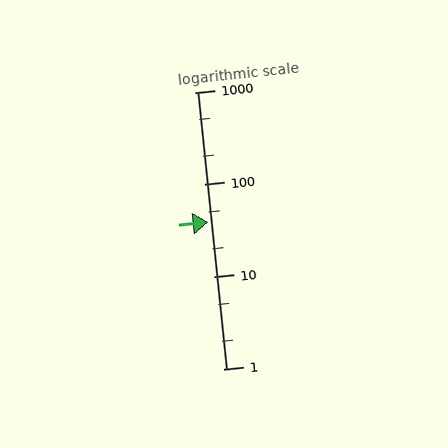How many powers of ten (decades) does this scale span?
The scale spans 3 decades, from 1 to 1000.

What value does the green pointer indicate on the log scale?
The pointer indicates approximately 39.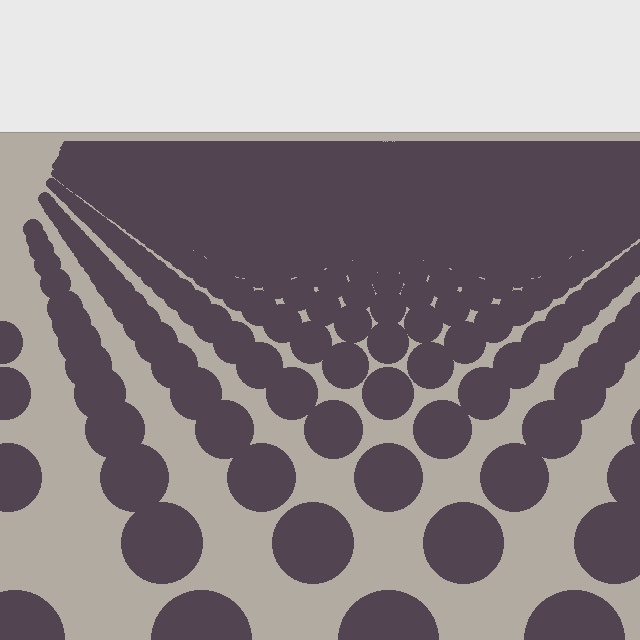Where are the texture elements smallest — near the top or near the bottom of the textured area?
Near the top.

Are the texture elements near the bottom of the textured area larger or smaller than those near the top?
Larger. Near the bottom, elements are closer to the viewer and appear at a bigger on-screen size.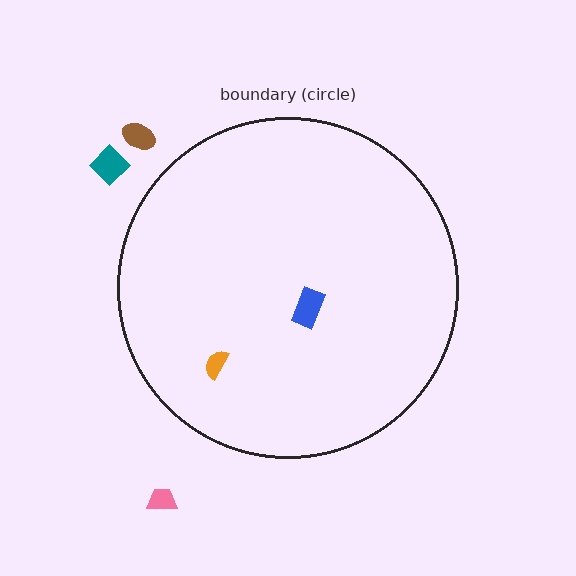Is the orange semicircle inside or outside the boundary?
Inside.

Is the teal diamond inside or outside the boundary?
Outside.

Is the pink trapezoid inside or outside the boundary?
Outside.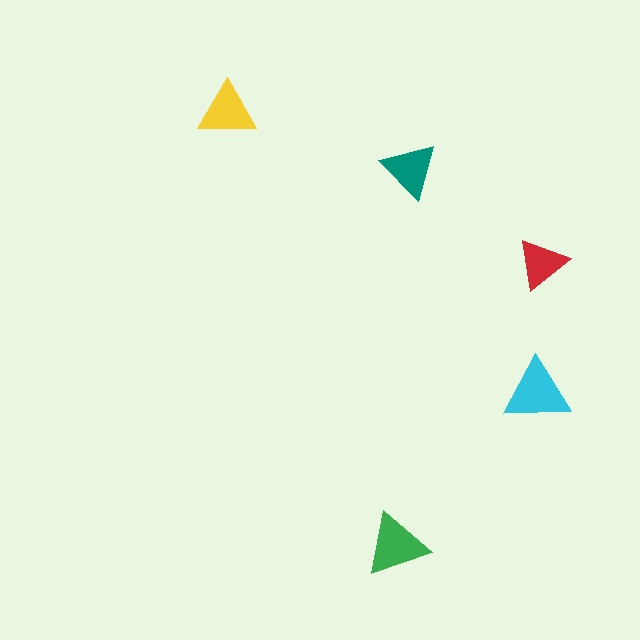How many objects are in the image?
There are 5 objects in the image.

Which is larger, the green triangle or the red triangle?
The green one.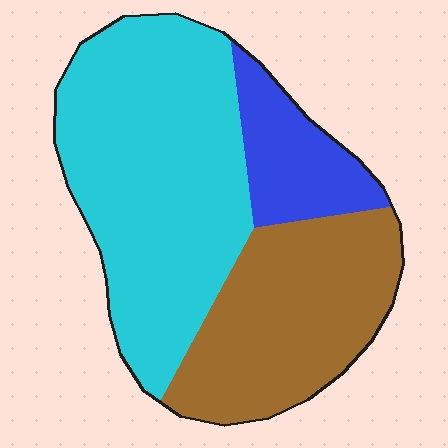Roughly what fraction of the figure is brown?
Brown takes up between a quarter and a half of the figure.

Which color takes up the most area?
Cyan, at roughly 50%.